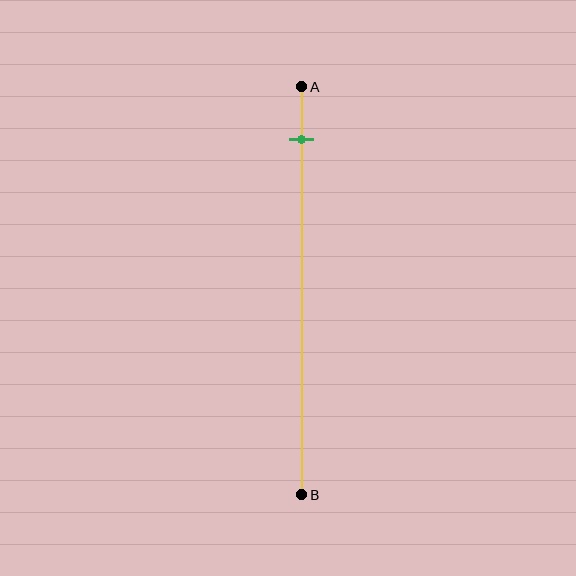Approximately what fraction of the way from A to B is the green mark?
The green mark is approximately 15% of the way from A to B.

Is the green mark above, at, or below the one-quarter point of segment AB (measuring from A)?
The green mark is above the one-quarter point of segment AB.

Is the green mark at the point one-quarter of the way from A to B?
No, the mark is at about 15% from A, not at the 25% one-quarter point.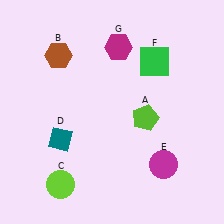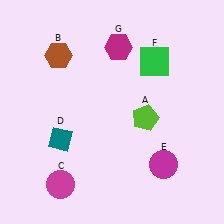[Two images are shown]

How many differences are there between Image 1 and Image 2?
There is 1 difference between the two images.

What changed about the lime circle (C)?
In Image 1, C is lime. In Image 2, it changed to magenta.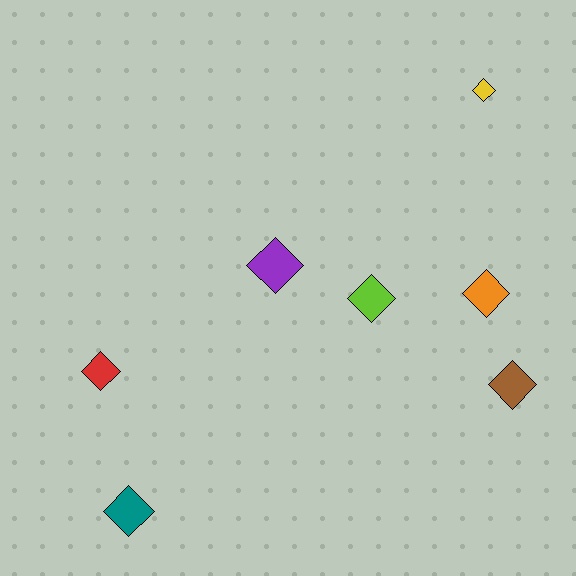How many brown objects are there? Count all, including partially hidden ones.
There is 1 brown object.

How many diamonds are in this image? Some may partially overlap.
There are 7 diamonds.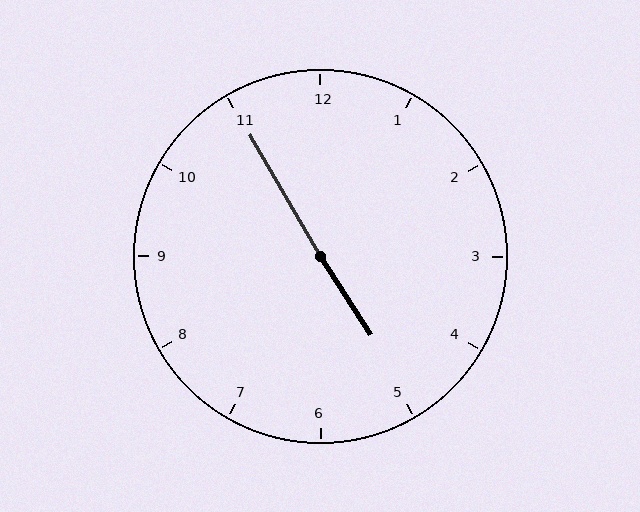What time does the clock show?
4:55.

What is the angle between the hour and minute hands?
Approximately 178 degrees.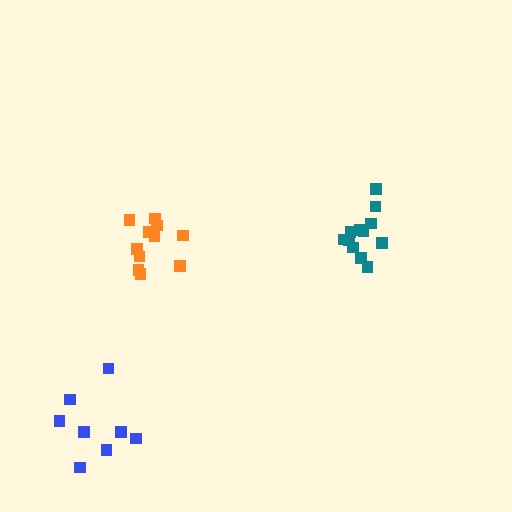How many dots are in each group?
Group 1: 11 dots, Group 2: 12 dots, Group 3: 8 dots (31 total).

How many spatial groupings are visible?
There are 3 spatial groupings.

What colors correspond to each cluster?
The clusters are colored: orange, teal, blue.